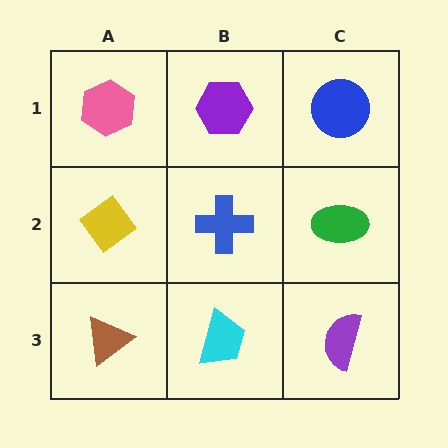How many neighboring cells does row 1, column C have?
2.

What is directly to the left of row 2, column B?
A yellow diamond.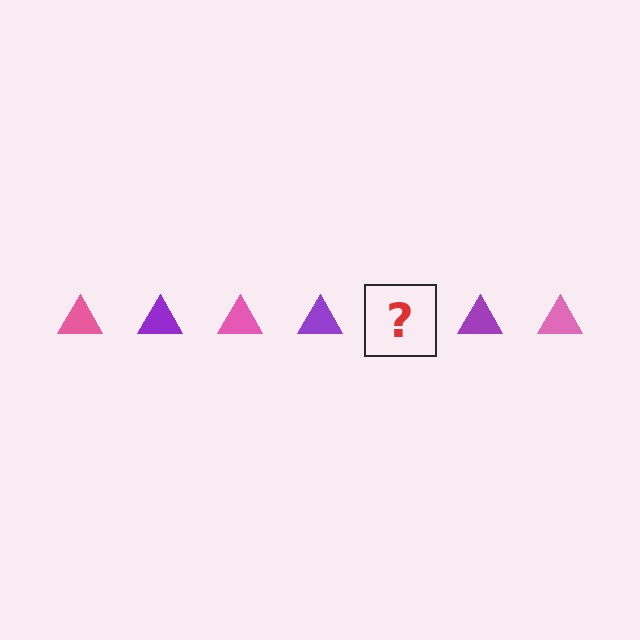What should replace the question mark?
The question mark should be replaced with a pink triangle.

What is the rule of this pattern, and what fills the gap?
The rule is that the pattern cycles through pink, purple triangles. The gap should be filled with a pink triangle.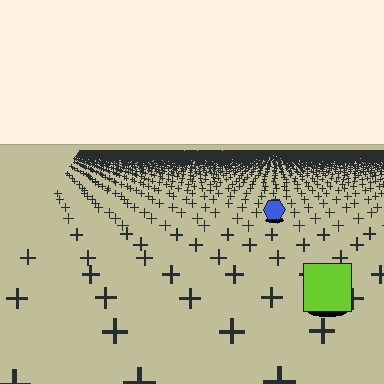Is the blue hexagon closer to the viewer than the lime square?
No. The lime square is closer — you can tell from the texture gradient: the ground texture is coarser near it.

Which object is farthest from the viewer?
The blue hexagon is farthest from the viewer. It appears smaller and the ground texture around it is denser.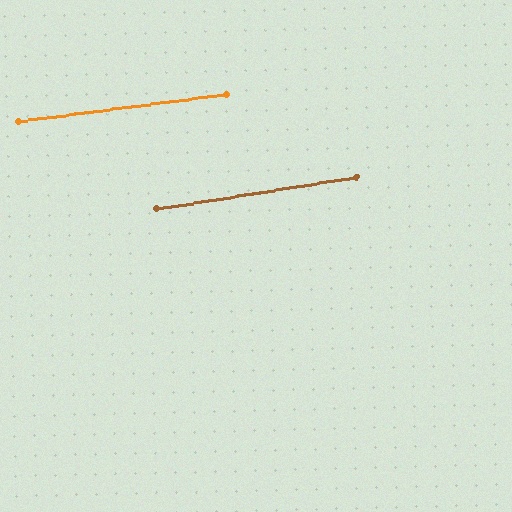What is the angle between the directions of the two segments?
Approximately 2 degrees.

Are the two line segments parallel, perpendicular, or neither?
Parallel — their directions differ by only 1.7°.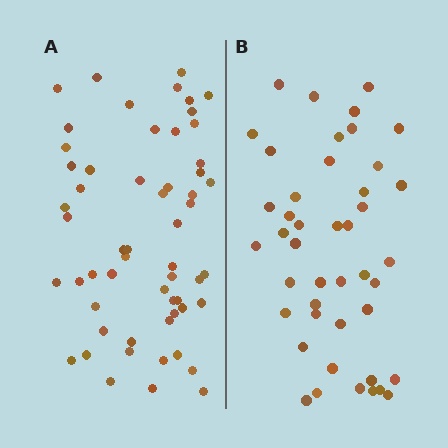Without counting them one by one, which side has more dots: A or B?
Region A (the left region) has more dots.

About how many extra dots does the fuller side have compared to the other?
Region A has approximately 15 more dots than region B.